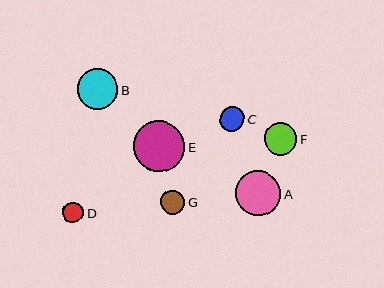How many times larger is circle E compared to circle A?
Circle E is approximately 1.1 times the size of circle A.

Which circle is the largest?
Circle E is the largest with a size of approximately 51 pixels.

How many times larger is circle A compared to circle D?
Circle A is approximately 2.2 times the size of circle D.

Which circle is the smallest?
Circle D is the smallest with a size of approximately 21 pixels.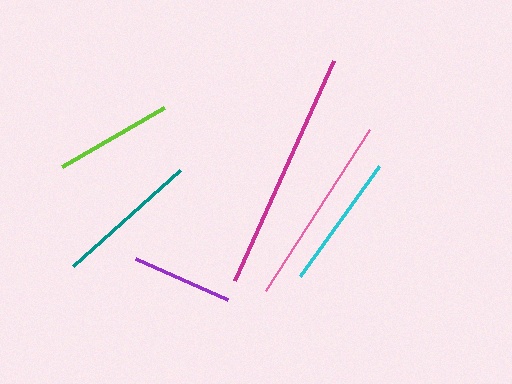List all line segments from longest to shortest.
From longest to shortest: magenta, pink, teal, cyan, lime, purple.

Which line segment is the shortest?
The purple line is the shortest at approximately 101 pixels.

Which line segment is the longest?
The magenta line is the longest at approximately 242 pixels.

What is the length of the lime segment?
The lime segment is approximately 119 pixels long.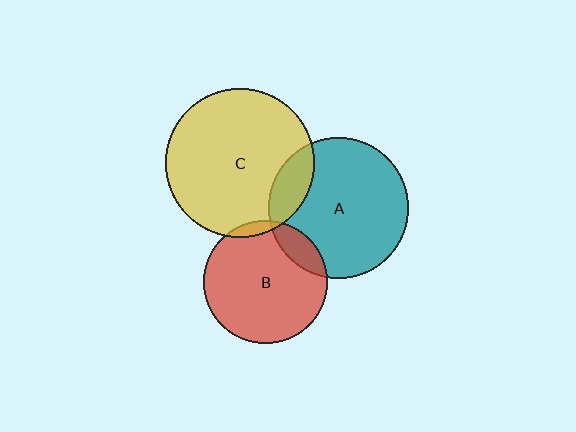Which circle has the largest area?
Circle C (yellow).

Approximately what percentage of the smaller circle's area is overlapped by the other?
Approximately 15%.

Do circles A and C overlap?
Yes.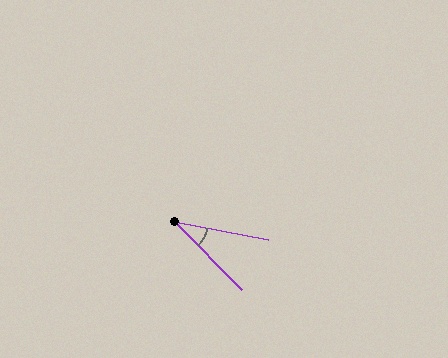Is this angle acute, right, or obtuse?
It is acute.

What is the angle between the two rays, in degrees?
Approximately 34 degrees.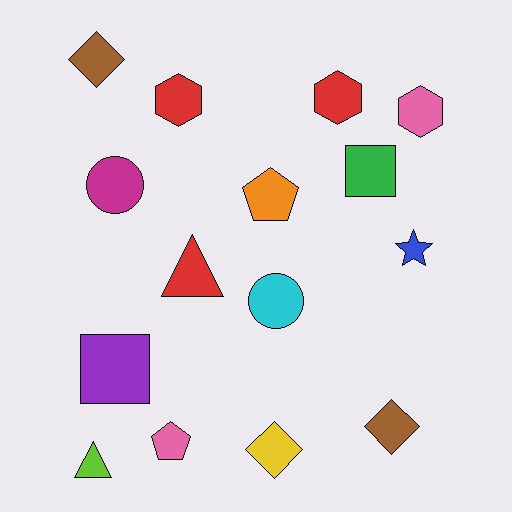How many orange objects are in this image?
There is 1 orange object.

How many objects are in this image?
There are 15 objects.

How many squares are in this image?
There are 2 squares.